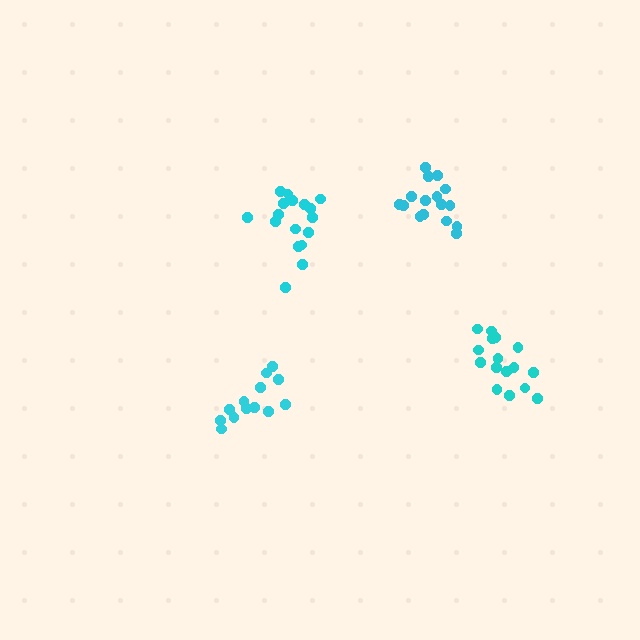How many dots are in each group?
Group 1: 13 dots, Group 2: 16 dots, Group 3: 17 dots, Group 4: 16 dots (62 total).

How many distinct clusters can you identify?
There are 4 distinct clusters.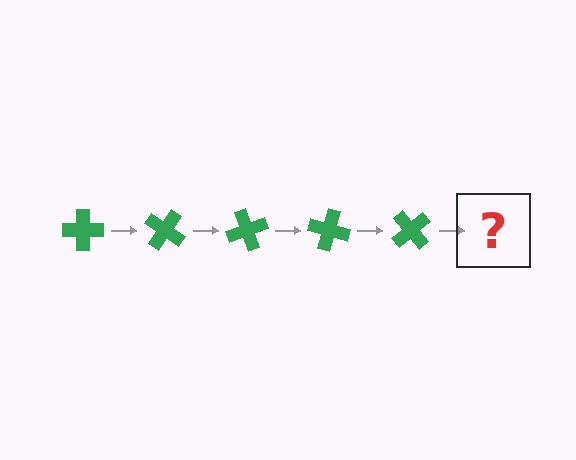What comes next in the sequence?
The next element should be a green cross rotated 175 degrees.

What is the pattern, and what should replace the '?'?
The pattern is that the cross rotates 35 degrees each step. The '?' should be a green cross rotated 175 degrees.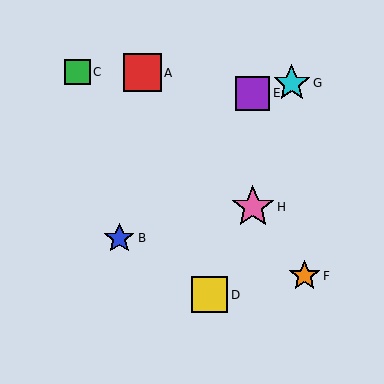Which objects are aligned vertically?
Objects E, H are aligned vertically.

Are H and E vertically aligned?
Yes, both are at x≈253.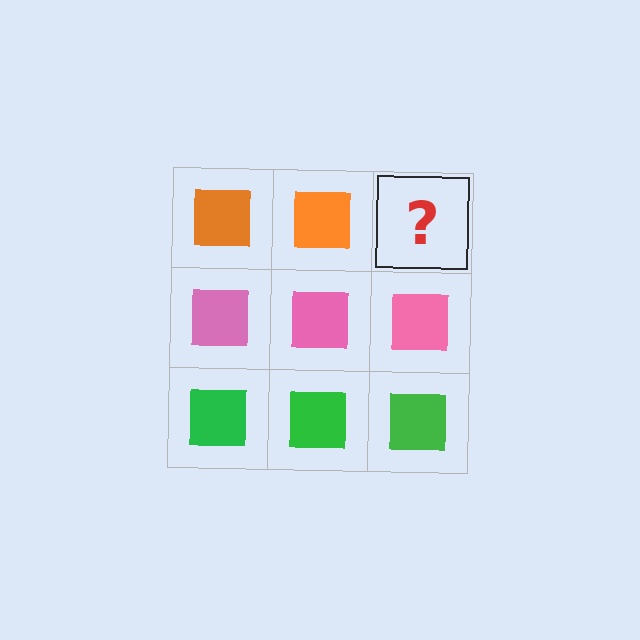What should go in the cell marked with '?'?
The missing cell should contain an orange square.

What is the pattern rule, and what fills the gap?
The rule is that each row has a consistent color. The gap should be filled with an orange square.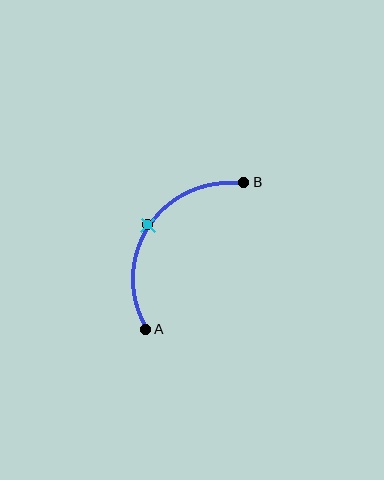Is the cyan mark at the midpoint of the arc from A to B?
Yes. The cyan mark lies on the arc at equal arc-length from both A and B — it is the arc midpoint.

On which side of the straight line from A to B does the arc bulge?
The arc bulges above and to the left of the straight line connecting A and B.